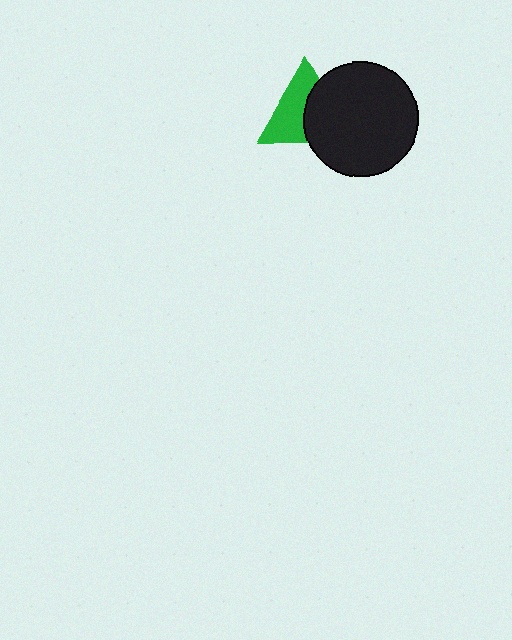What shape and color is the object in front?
The object in front is a black circle.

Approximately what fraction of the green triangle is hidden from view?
Roughly 46% of the green triangle is hidden behind the black circle.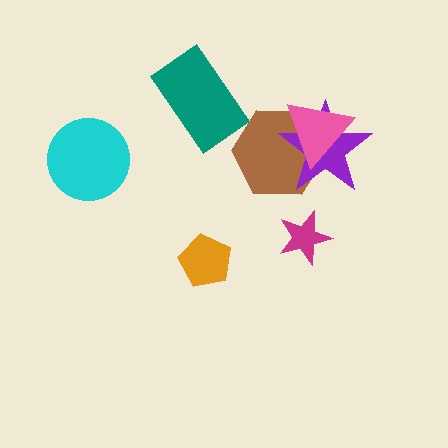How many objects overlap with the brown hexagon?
2 objects overlap with the brown hexagon.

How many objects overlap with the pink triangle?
2 objects overlap with the pink triangle.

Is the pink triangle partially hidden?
No, no other shape covers it.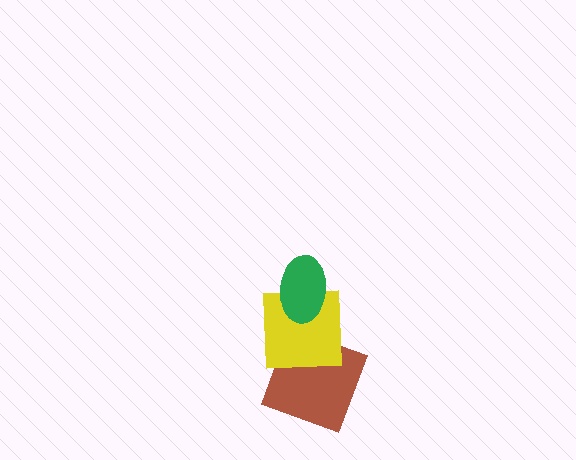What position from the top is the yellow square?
The yellow square is 2nd from the top.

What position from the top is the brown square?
The brown square is 3rd from the top.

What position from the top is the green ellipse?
The green ellipse is 1st from the top.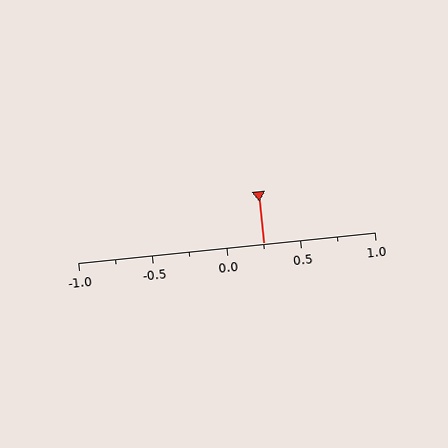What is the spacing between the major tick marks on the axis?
The major ticks are spaced 0.5 apart.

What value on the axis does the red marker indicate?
The marker indicates approximately 0.25.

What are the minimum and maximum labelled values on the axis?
The axis runs from -1.0 to 1.0.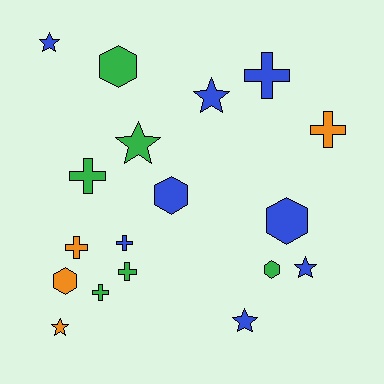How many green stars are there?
There is 1 green star.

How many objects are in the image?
There are 18 objects.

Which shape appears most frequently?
Cross, with 7 objects.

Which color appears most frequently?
Blue, with 8 objects.